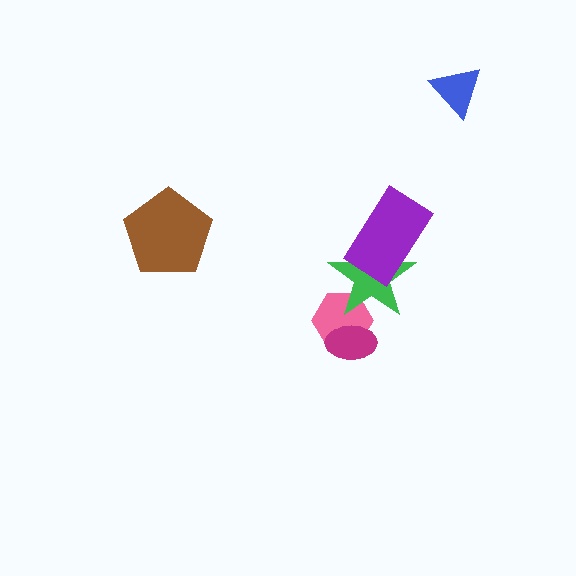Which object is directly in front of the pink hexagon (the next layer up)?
The magenta ellipse is directly in front of the pink hexagon.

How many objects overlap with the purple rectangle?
1 object overlaps with the purple rectangle.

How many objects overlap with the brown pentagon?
0 objects overlap with the brown pentagon.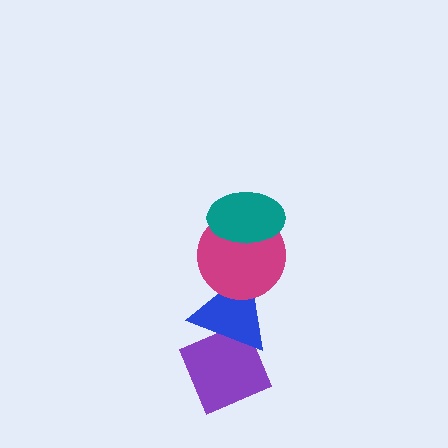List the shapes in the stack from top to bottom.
From top to bottom: the teal ellipse, the magenta circle, the blue triangle, the purple diamond.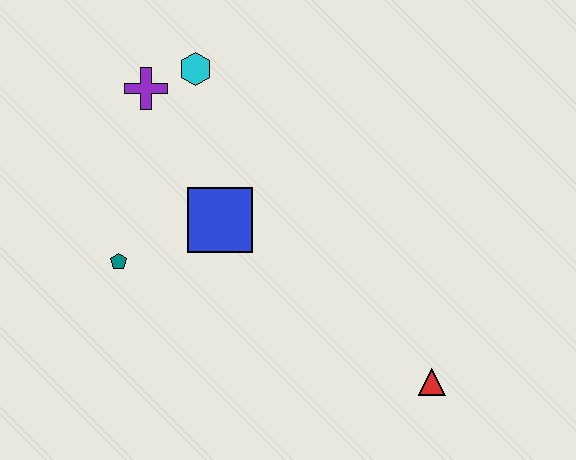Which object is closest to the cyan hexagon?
The purple cross is closest to the cyan hexagon.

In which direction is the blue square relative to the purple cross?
The blue square is below the purple cross.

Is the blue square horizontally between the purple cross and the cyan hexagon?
No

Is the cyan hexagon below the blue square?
No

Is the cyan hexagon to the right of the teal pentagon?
Yes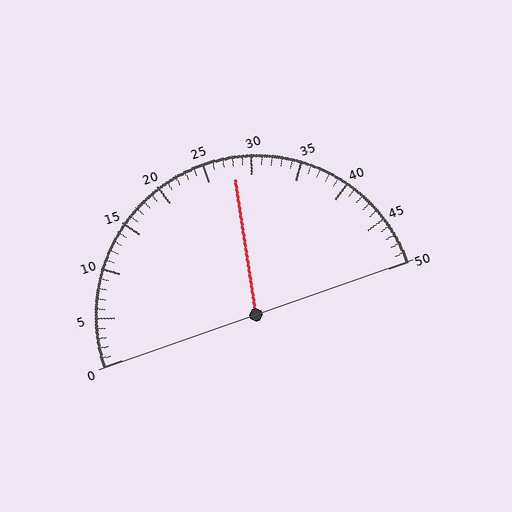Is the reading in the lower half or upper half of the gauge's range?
The reading is in the upper half of the range (0 to 50).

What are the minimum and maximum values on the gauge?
The gauge ranges from 0 to 50.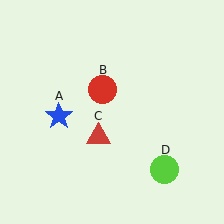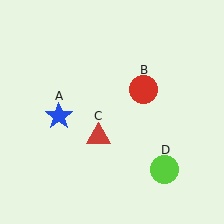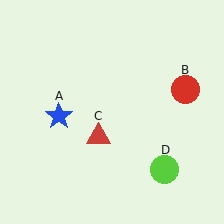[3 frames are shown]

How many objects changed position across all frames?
1 object changed position: red circle (object B).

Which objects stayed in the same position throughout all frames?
Blue star (object A) and red triangle (object C) and lime circle (object D) remained stationary.